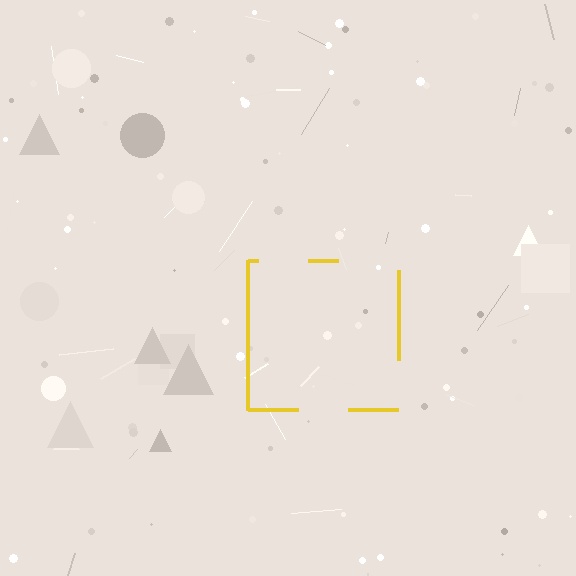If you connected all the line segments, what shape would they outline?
They would outline a square.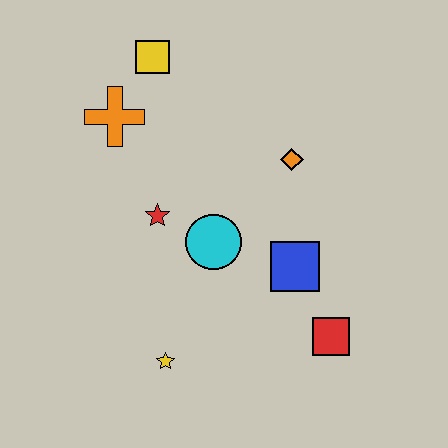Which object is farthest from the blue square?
The yellow square is farthest from the blue square.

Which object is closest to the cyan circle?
The red star is closest to the cyan circle.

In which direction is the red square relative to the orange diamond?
The red square is below the orange diamond.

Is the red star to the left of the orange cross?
No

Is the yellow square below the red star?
No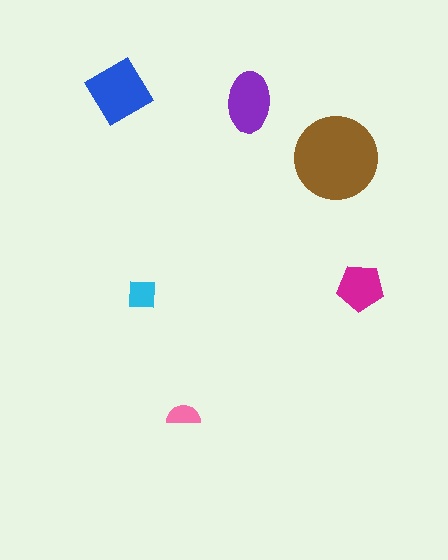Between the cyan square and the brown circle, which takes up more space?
The brown circle.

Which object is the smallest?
The pink semicircle.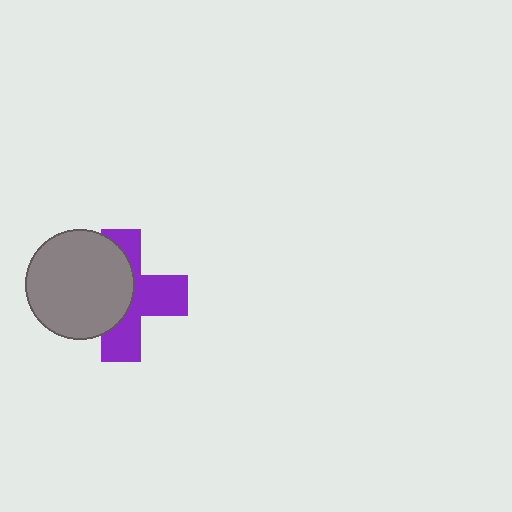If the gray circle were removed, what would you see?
You would see the complete purple cross.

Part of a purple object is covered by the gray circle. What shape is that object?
It is a cross.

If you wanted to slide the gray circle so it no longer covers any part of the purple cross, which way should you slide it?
Slide it left — that is the most direct way to separate the two shapes.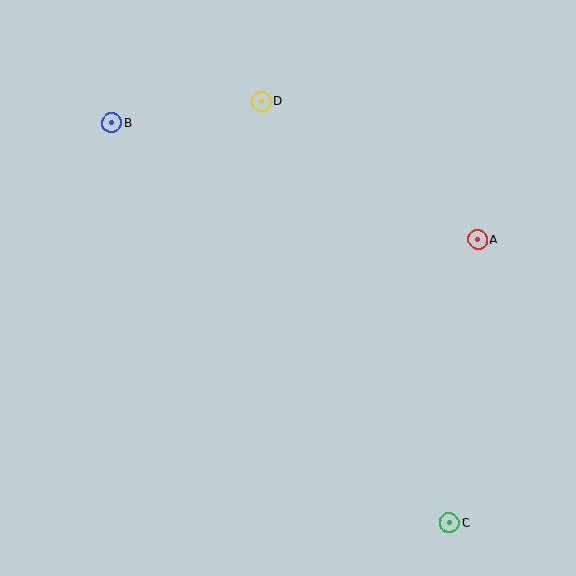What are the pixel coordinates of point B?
Point B is at (112, 123).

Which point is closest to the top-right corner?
Point A is closest to the top-right corner.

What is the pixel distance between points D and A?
The distance between D and A is 257 pixels.